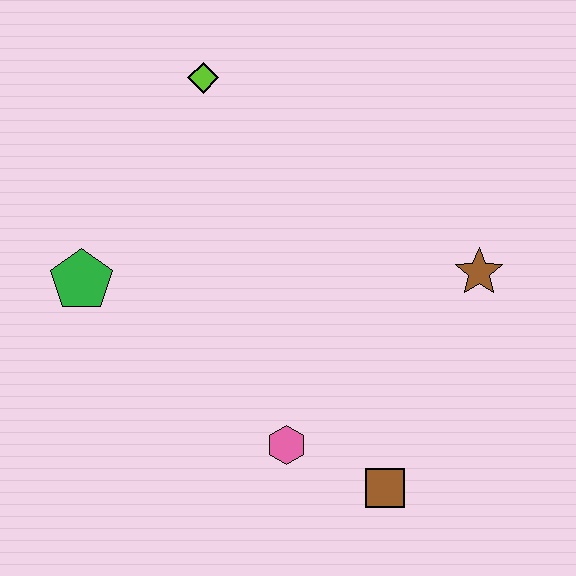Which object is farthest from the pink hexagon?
The lime diamond is farthest from the pink hexagon.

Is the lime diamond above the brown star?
Yes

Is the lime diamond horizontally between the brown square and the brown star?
No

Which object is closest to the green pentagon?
The lime diamond is closest to the green pentagon.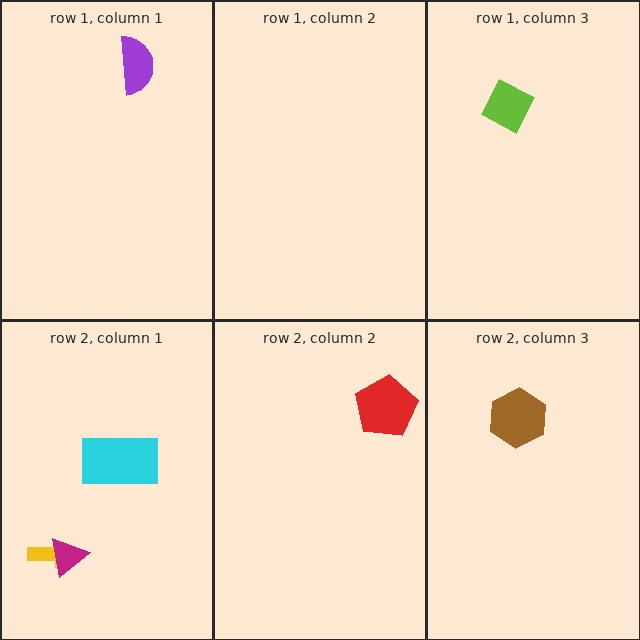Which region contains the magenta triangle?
The row 2, column 1 region.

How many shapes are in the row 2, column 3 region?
1.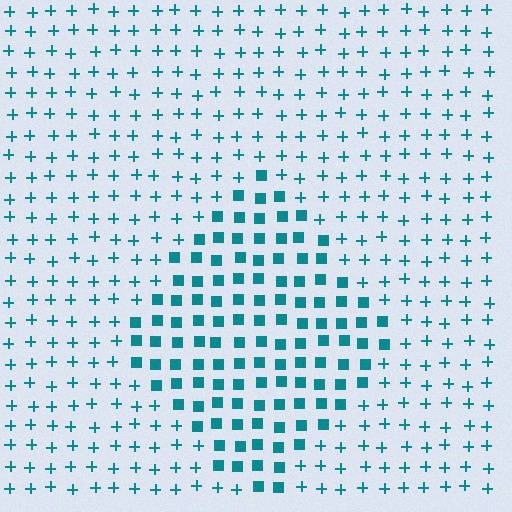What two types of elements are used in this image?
The image uses squares inside the diamond region and plus signs outside it.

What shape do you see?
I see a diamond.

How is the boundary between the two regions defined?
The boundary is defined by a change in element shape: squares inside vs. plus signs outside. All elements share the same color and spacing.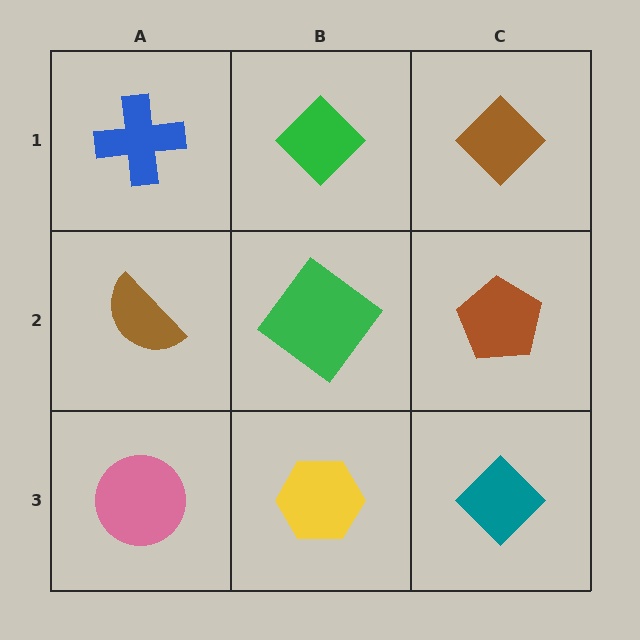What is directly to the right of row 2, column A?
A green diamond.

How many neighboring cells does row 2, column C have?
3.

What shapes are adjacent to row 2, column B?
A green diamond (row 1, column B), a yellow hexagon (row 3, column B), a brown semicircle (row 2, column A), a brown pentagon (row 2, column C).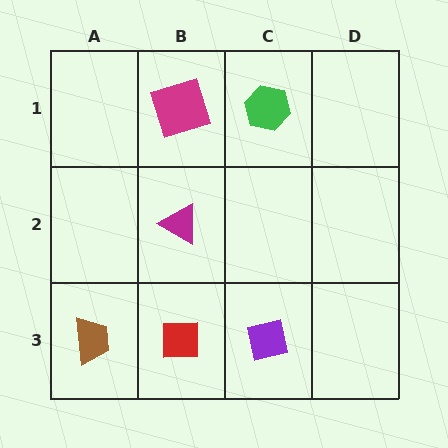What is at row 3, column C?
A purple square.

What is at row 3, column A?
A brown trapezoid.